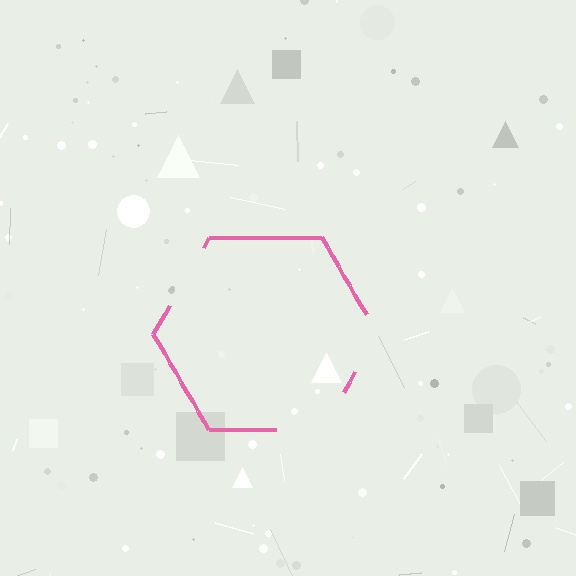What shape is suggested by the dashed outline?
The dashed outline suggests a hexagon.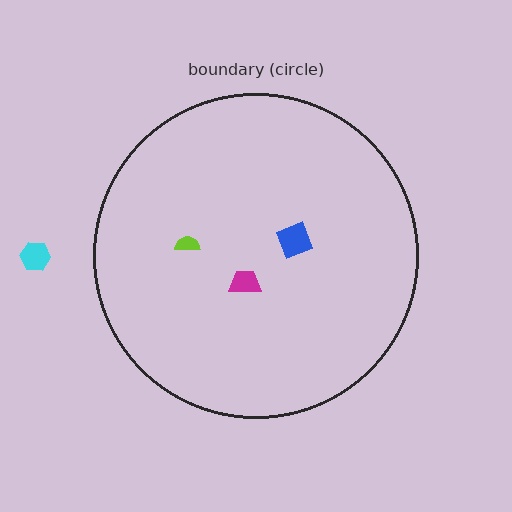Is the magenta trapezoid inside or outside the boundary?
Inside.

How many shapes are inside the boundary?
3 inside, 1 outside.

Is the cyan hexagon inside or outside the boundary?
Outside.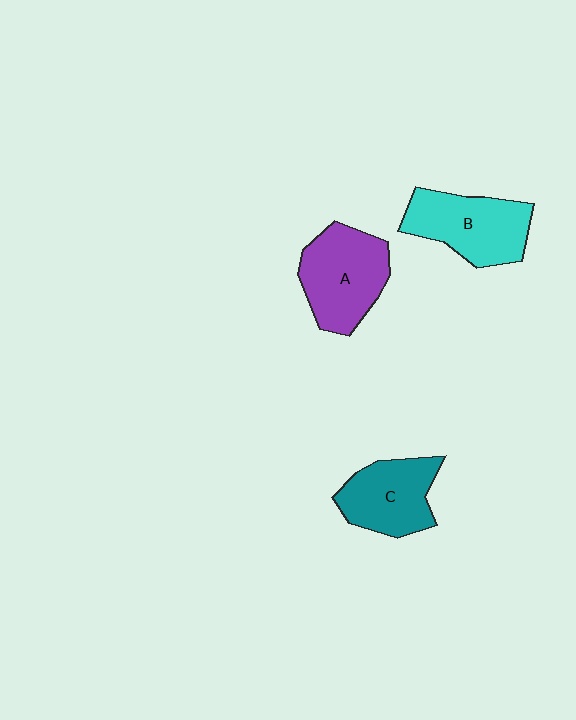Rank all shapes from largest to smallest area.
From largest to smallest: A (purple), B (cyan), C (teal).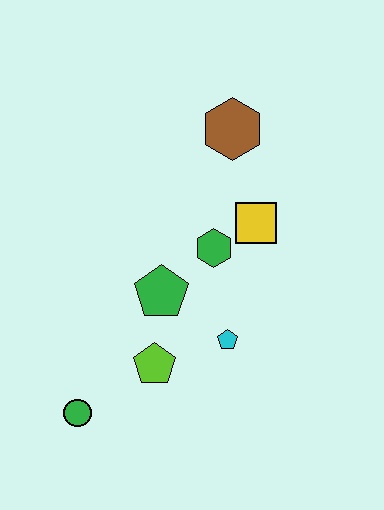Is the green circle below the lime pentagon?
Yes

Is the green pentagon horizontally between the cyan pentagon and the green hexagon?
No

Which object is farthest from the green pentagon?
The brown hexagon is farthest from the green pentagon.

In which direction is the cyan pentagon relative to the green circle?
The cyan pentagon is to the right of the green circle.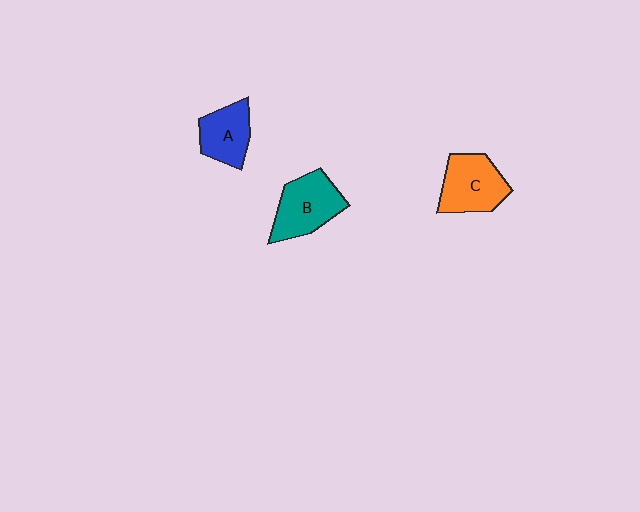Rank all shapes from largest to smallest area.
From largest to smallest: B (teal), C (orange), A (blue).